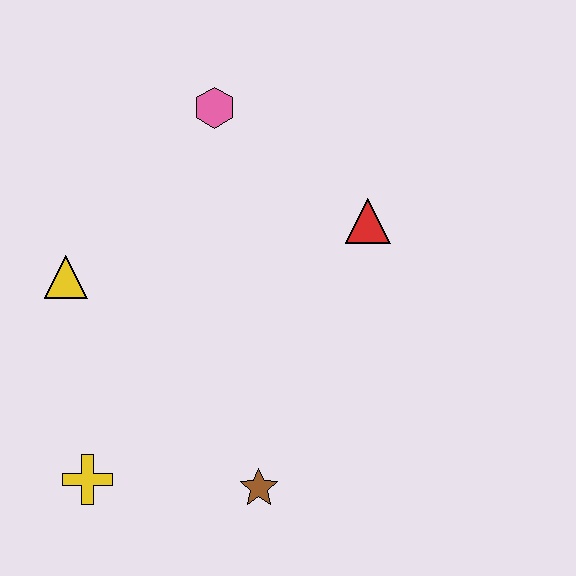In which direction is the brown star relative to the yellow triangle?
The brown star is below the yellow triangle.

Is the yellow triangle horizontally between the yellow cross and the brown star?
No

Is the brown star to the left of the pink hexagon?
No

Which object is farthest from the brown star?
The pink hexagon is farthest from the brown star.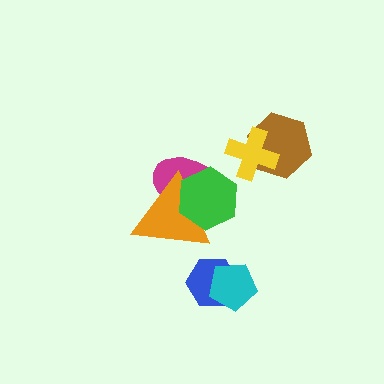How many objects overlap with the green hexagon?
2 objects overlap with the green hexagon.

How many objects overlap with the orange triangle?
2 objects overlap with the orange triangle.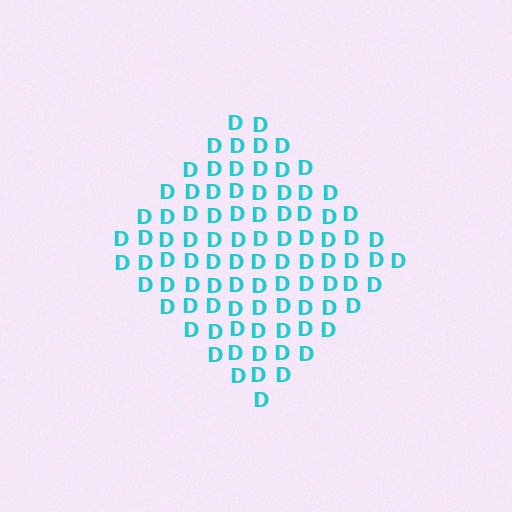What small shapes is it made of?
It is made of small letter D's.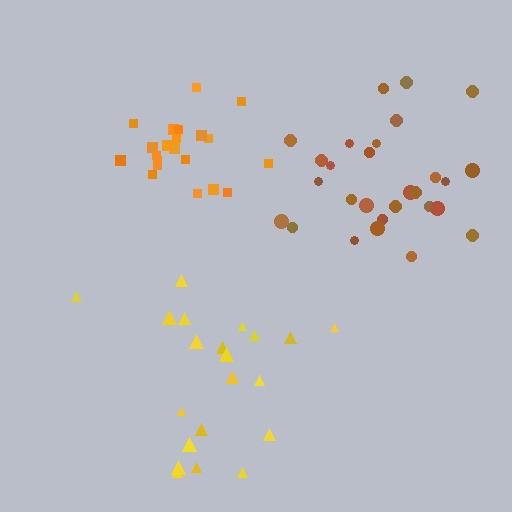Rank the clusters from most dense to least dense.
orange, brown, yellow.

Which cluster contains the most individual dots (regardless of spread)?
Brown (28).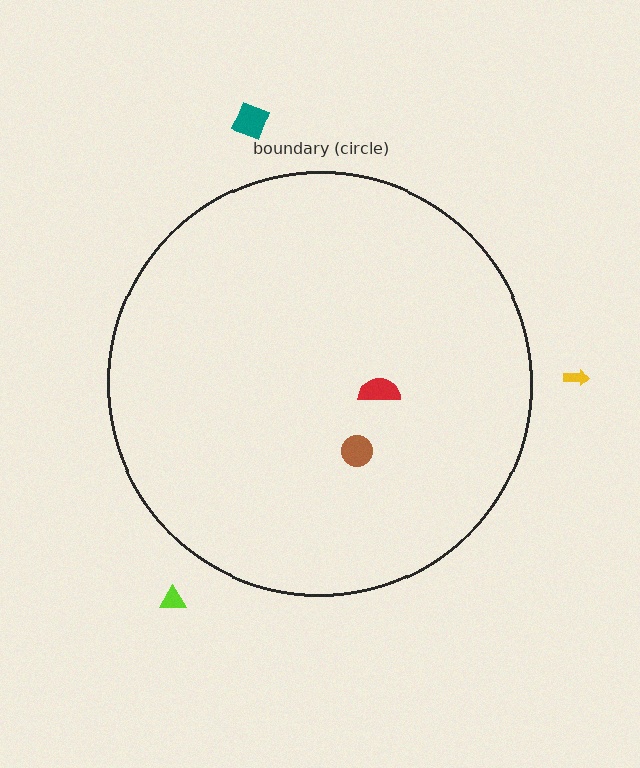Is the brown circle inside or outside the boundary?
Inside.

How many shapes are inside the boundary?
2 inside, 3 outside.